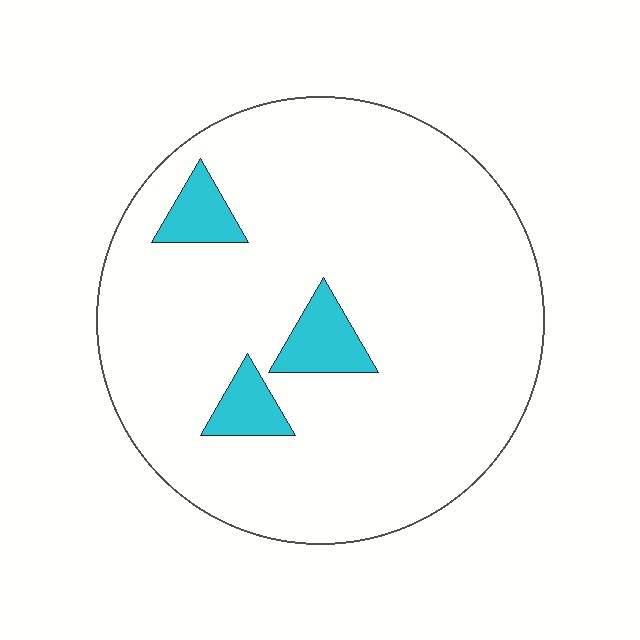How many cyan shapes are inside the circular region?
3.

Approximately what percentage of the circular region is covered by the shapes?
Approximately 10%.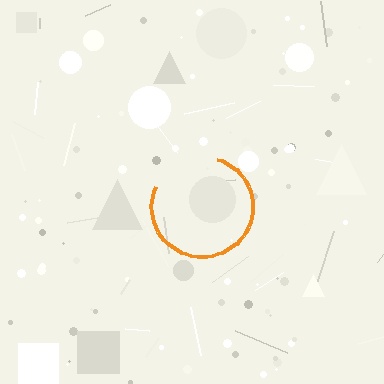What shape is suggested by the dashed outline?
The dashed outline suggests a circle.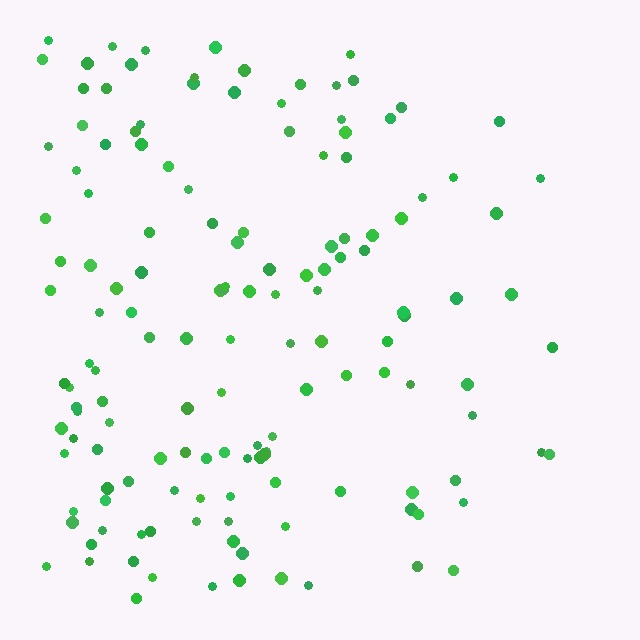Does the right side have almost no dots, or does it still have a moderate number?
Still a moderate number, just noticeably fewer than the left.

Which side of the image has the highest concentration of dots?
The left.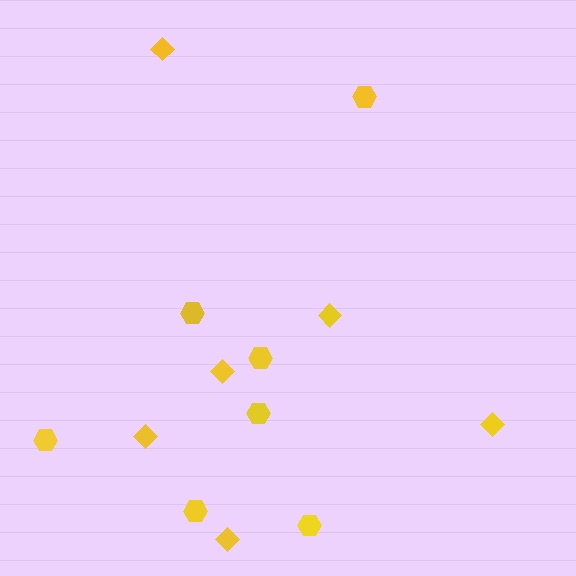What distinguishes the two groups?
There are 2 groups: one group of hexagons (7) and one group of diamonds (6).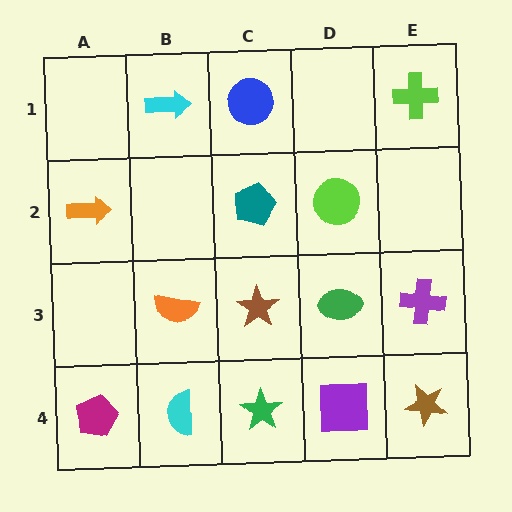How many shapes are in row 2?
3 shapes.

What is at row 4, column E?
A brown star.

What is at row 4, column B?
A cyan semicircle.